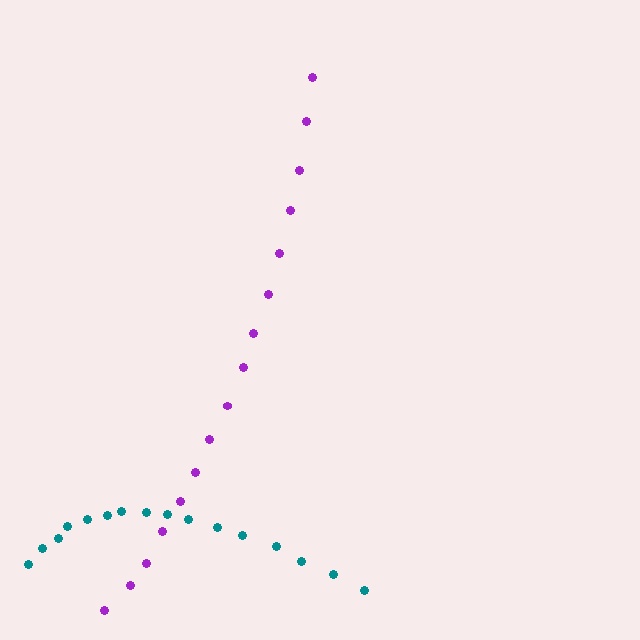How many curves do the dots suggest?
There are 2 distinct paths.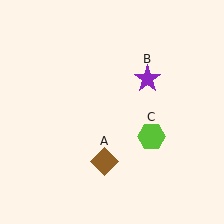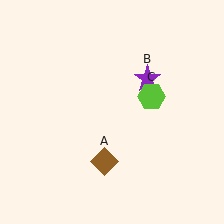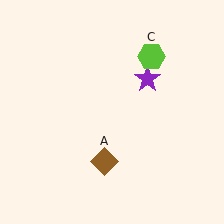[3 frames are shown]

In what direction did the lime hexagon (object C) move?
The lime hexagon (object C) moved up.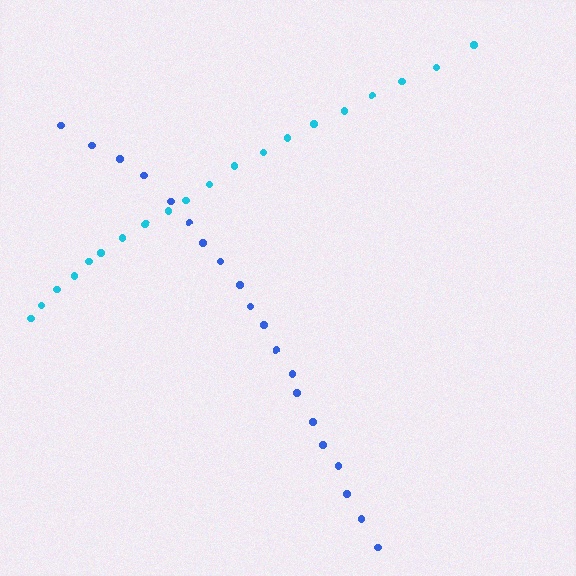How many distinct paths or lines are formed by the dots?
There are 2 distinct paths.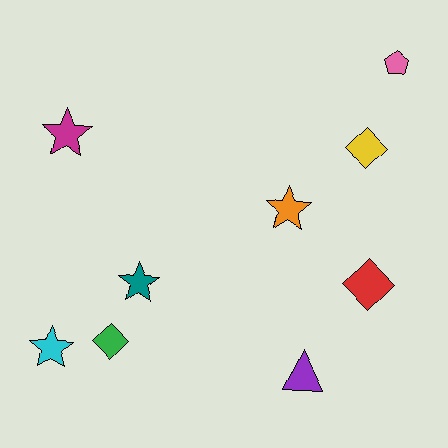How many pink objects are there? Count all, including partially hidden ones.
There is 1 pink object.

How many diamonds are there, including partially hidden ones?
There are 3 diamonds.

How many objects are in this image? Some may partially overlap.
There are 9 objects.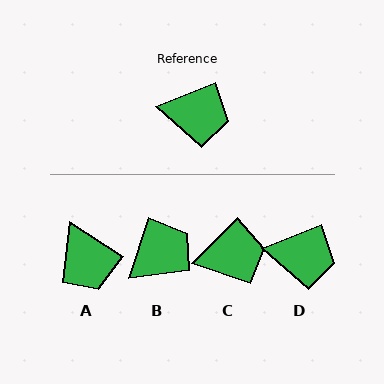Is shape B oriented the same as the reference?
No, it is off by about 49 degrees.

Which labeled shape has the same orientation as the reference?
D.